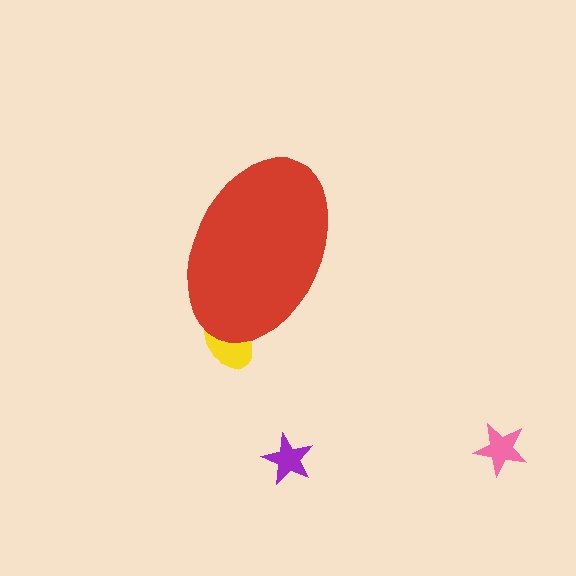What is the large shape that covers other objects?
A red ellipse.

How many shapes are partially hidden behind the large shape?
1 shape is partially hidden.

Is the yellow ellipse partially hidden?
Yes, the yellow ellipse is partially hidden behind the red ellipse.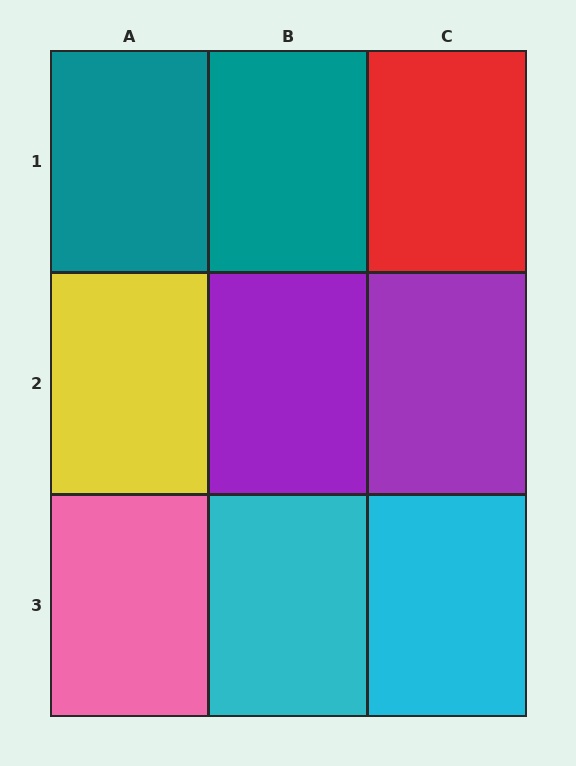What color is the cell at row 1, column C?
Red.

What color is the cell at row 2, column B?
Purple.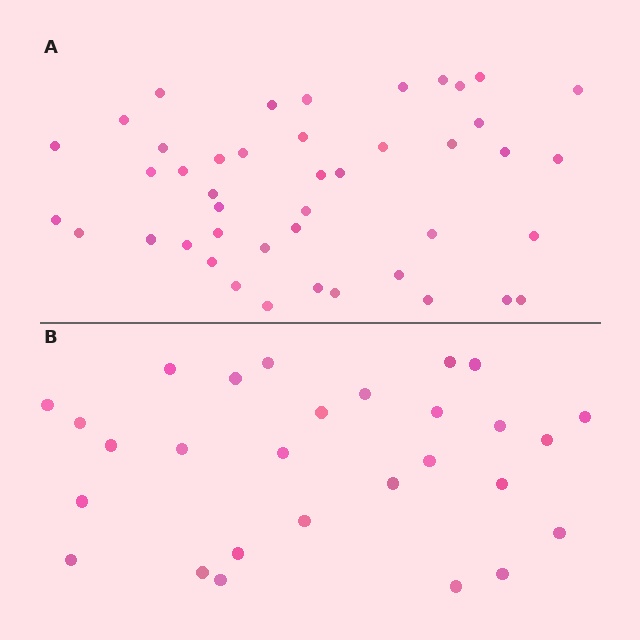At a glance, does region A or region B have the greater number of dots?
Region A (the top region) has more dots.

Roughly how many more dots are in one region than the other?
Region A has approximately 15 more dots than region B.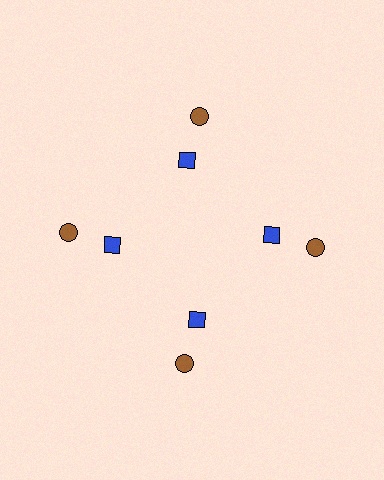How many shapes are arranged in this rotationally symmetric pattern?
There are 8 shapes, arranged in 4 groups of 2.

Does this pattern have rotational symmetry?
Yes, this pattern has 4-fold rotational symmetry. It looks the same after rotating 90 degrees around the center.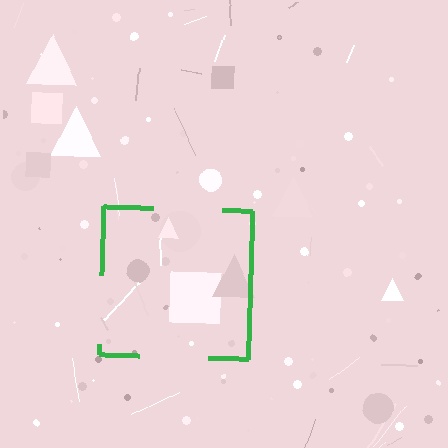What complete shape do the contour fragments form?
The contour fragments form a square.